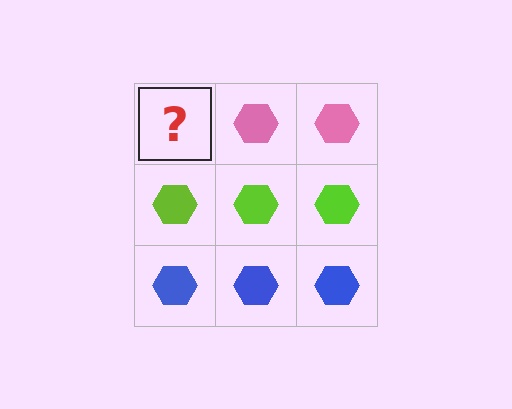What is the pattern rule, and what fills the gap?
The rule is that each row has a consistent color. The gap should be filled with a pink hexagon.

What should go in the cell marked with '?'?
The missing cell should contain a pink hexagon.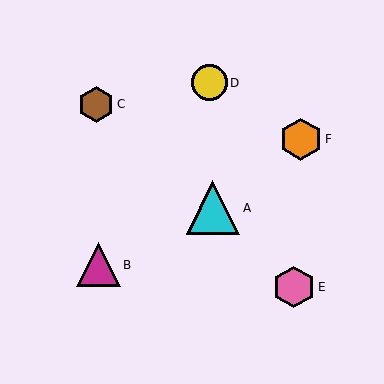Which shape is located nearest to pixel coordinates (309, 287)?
The pink hexagon (labeled E) at (294, 287) is nearest to that location.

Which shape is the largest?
The cyan triangle (labeled A) is the largest.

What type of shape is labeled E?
Shape E is a pink hexagon.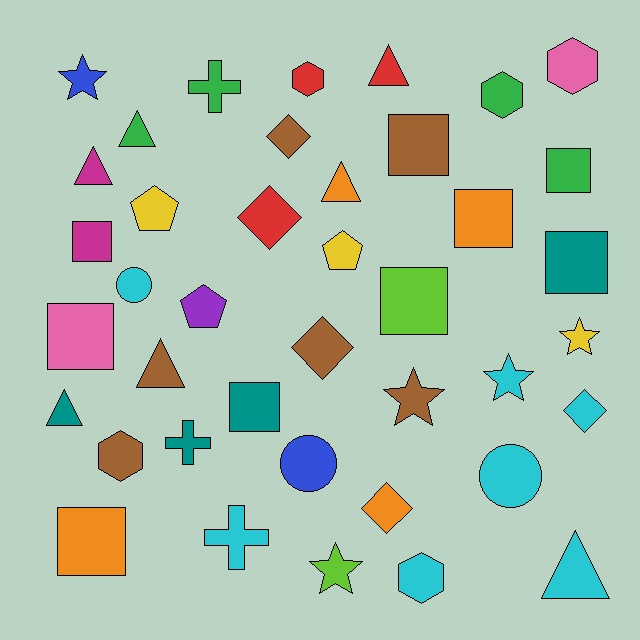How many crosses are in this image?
There are 3 crosses.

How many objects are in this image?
There are 40 objects.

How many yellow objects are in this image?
There are 3 yellow objects.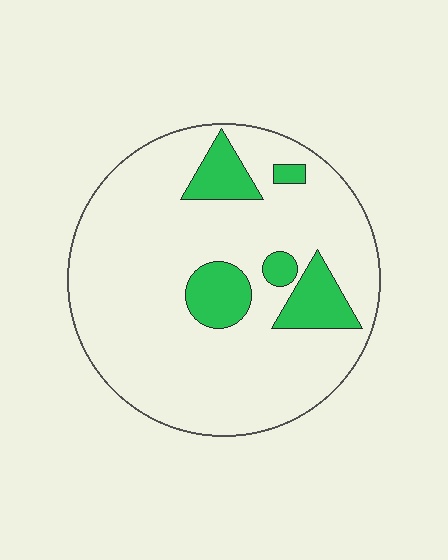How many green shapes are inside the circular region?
5.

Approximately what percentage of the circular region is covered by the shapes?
Approximately 15%.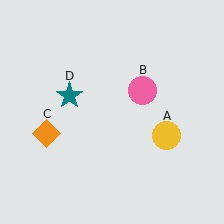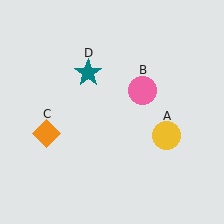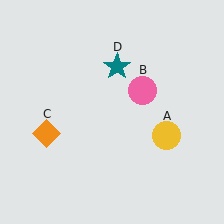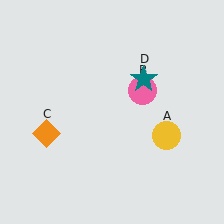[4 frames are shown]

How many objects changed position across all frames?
1 object changed position: teal star (object D).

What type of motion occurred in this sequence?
The teal star (object D) rotated clockwise around the center of the scene.